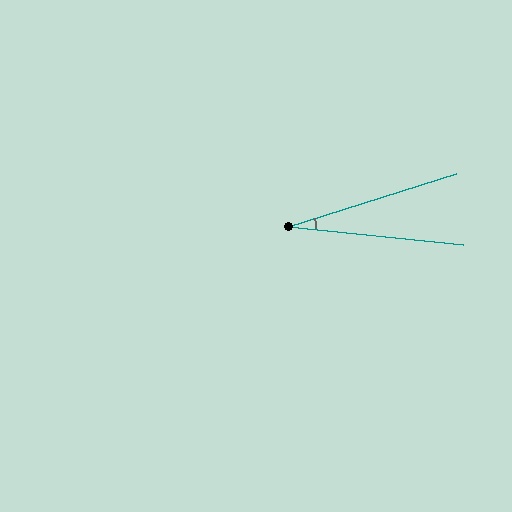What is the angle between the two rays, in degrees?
Approximately 23 degrees.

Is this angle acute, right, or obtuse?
It is acute.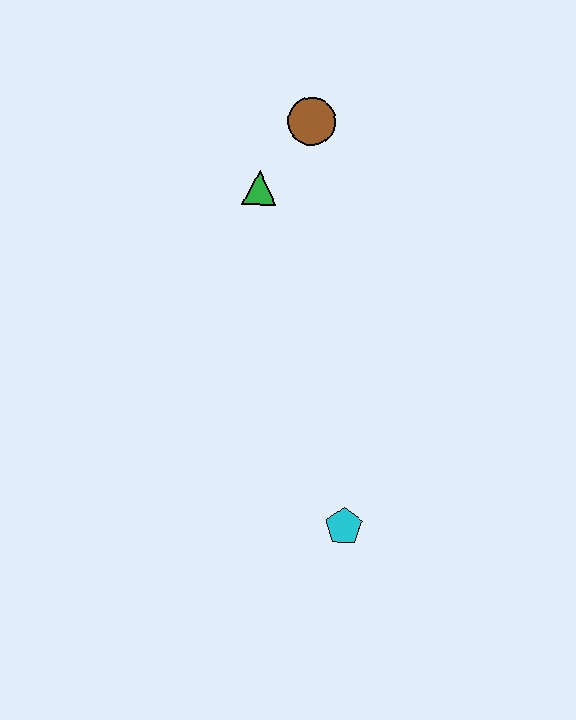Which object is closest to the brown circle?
The green triangle is closest to the brown circle.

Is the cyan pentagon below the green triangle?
Yes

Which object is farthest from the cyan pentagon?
The brown circle is farthest from the cyan pentagon.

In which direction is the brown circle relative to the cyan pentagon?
The brown circle is above the cyan pentagon.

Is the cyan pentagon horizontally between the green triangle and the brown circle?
No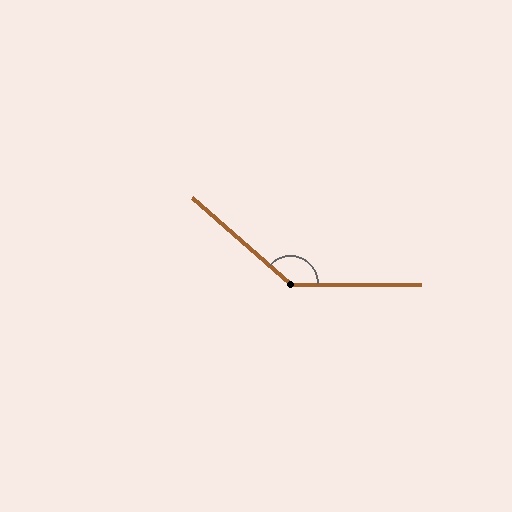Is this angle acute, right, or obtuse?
It is obtuse.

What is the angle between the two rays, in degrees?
Approximately 139 degrees.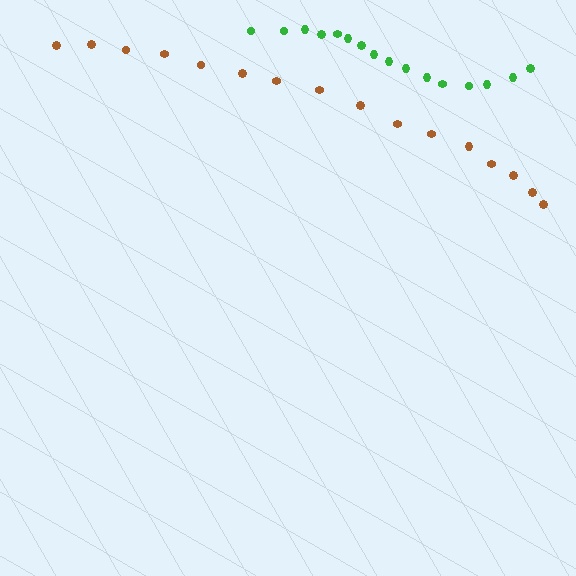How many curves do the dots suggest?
There are 2 distinct paths.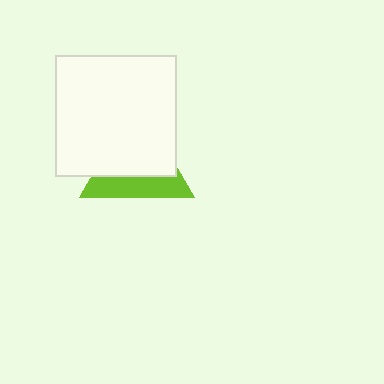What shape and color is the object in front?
The object in front is a white square.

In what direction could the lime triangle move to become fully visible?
The lime triangle could move down. That would shift it out from behind the white square entirely.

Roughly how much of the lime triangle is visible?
A small part of it is visible (roughly 37%).